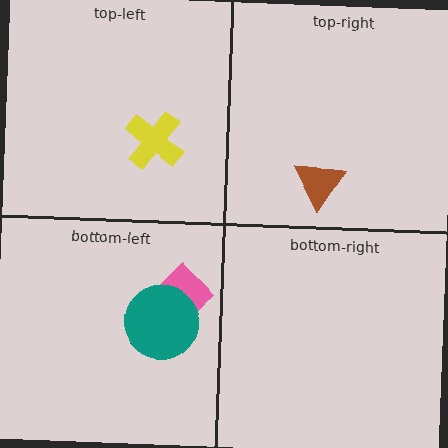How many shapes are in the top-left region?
1.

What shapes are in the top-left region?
The yellow cross.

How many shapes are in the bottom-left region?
2.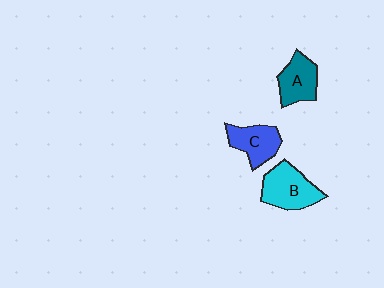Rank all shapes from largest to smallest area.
From largest to smallest: B (cyan), C (blue), A (teal).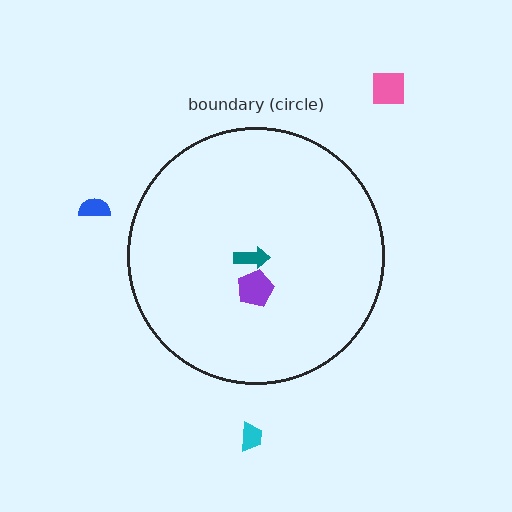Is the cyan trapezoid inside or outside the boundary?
Outside.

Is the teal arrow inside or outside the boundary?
Inside.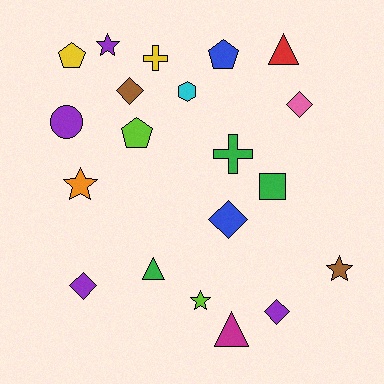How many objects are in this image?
There are 20 objects.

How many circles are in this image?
There is 1 circle.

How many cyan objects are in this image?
There is 1 cyan object.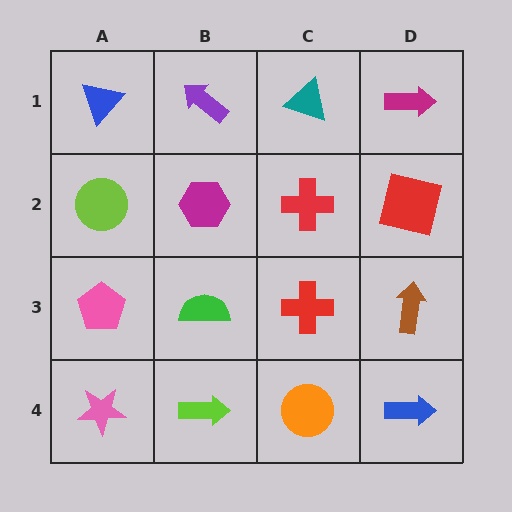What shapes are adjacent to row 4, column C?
A red cross (row 3, column C), a lime arrow (row 4, column B), a blue arrow (row 4, column D).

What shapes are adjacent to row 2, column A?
A blue triangle (row 1, column A), a pink pentagon (row 3, column A), a magenta hexagon (row 2, column B).